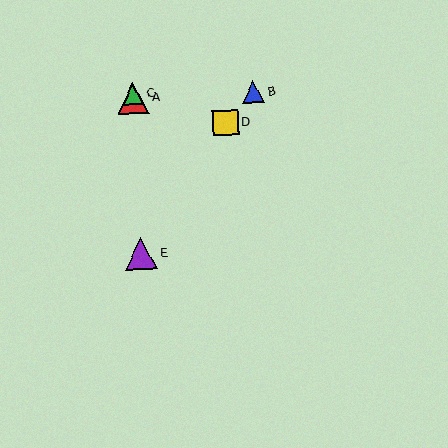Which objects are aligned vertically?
Objects A, C, E are aligned vertically.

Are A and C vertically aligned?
Yes, both are at x≈133.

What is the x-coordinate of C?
Object C is at x≈133.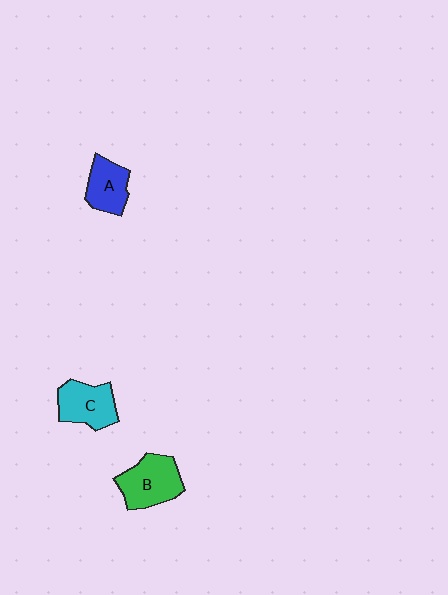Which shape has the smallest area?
Shape A (blue).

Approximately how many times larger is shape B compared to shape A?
Approximately 1.4 times.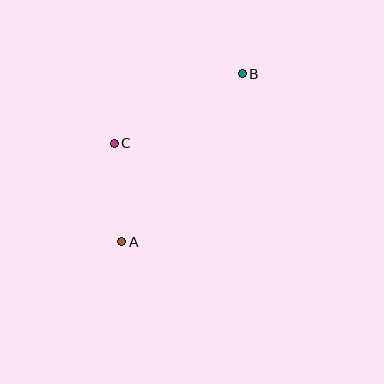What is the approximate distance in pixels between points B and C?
The distance between B and C is approximately 146 pixels.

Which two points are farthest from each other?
Points A and B are farthest from each other.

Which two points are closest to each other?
Points A and C are closest to each other.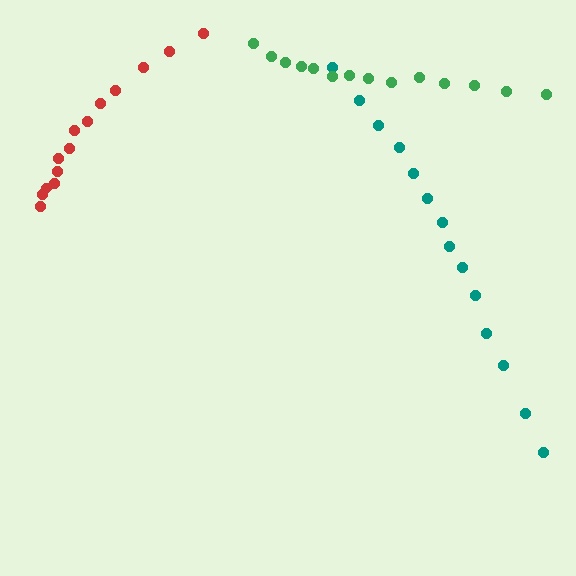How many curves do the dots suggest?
There are 3 distinct paths.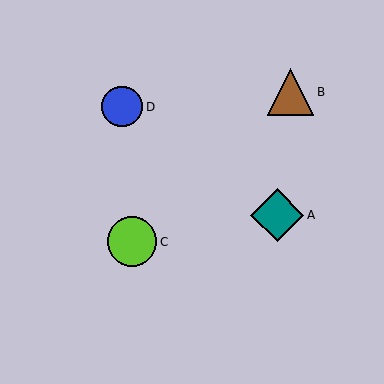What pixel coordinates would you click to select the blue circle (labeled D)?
Click at (122, 107) to select the blue circle D.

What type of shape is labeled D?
Shape D is a blue circle.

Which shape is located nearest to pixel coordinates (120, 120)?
The blue circle (labeled D) at (122, 107) is nearest to that location.